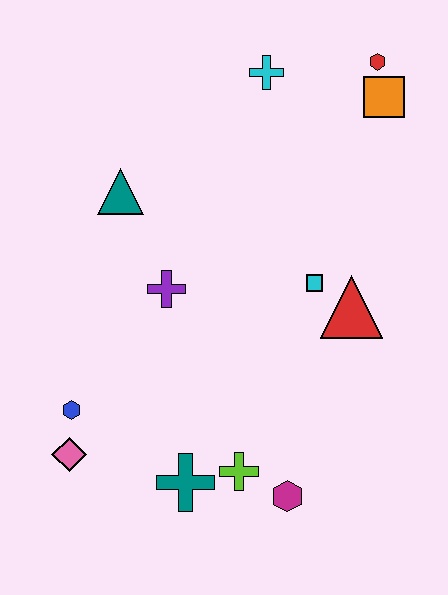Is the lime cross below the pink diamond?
Yes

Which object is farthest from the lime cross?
The red hexagon is farthest from the lime cross.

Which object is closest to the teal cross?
The lime cross is closest to the teal cross.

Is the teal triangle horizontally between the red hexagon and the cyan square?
No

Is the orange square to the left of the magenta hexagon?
No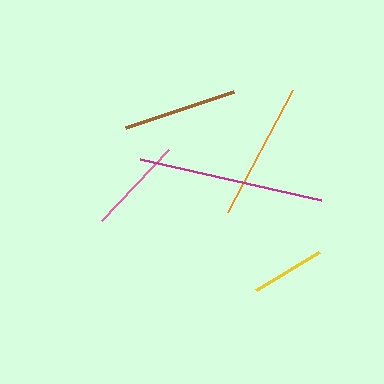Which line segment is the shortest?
The yellow line is the shortest at approximately 74 pixels.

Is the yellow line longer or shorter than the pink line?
The pink line is longer than the yellow line.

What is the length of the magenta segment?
The magenta segment is approximately 185 pixels long.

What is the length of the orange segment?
The orange segment is approximately 139 pixels long.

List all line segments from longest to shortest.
From longest to shortest: magenta, orange, brown, pink, yellow.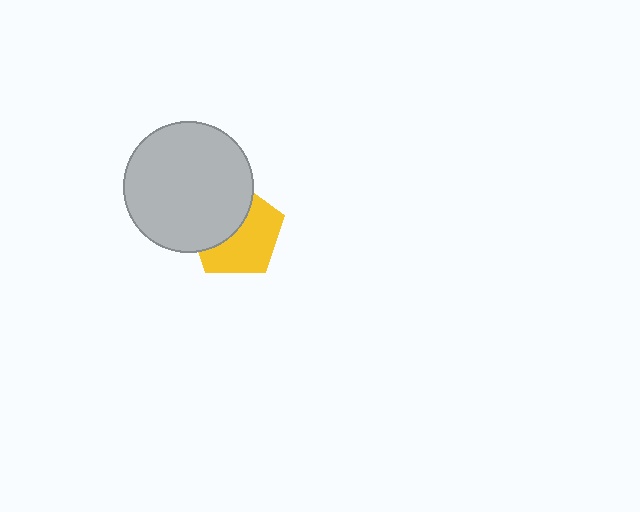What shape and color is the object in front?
The object in front is a light gray circle.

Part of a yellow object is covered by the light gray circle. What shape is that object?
It is a pentagon.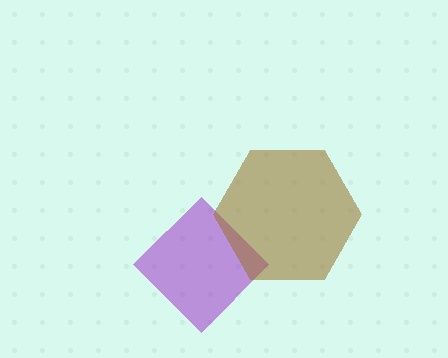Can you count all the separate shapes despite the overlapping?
Yes, there are 2 separate shapes.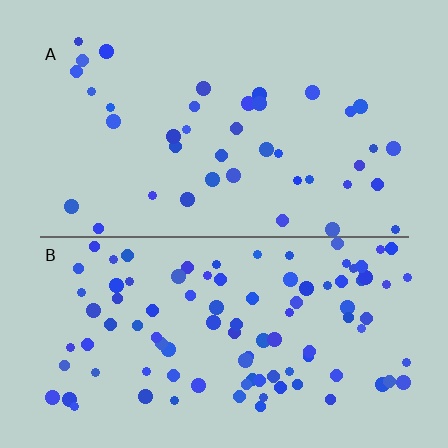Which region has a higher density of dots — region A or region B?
B (the bottom).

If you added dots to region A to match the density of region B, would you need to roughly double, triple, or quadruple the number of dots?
Approximately double.